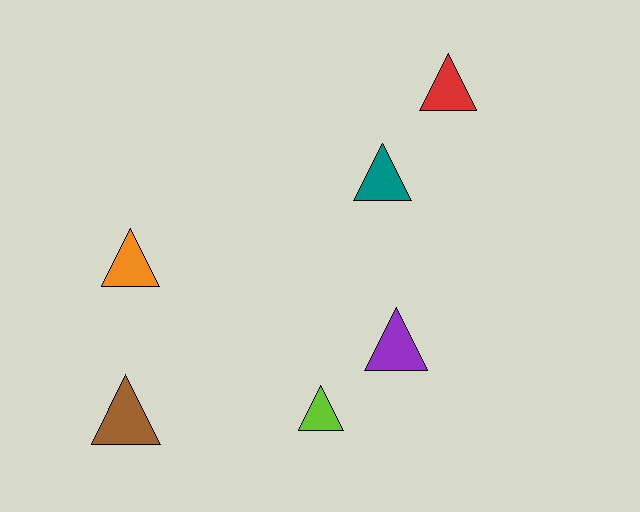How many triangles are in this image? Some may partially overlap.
There are 6 triangles.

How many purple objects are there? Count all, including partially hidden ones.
There is 1 purple object.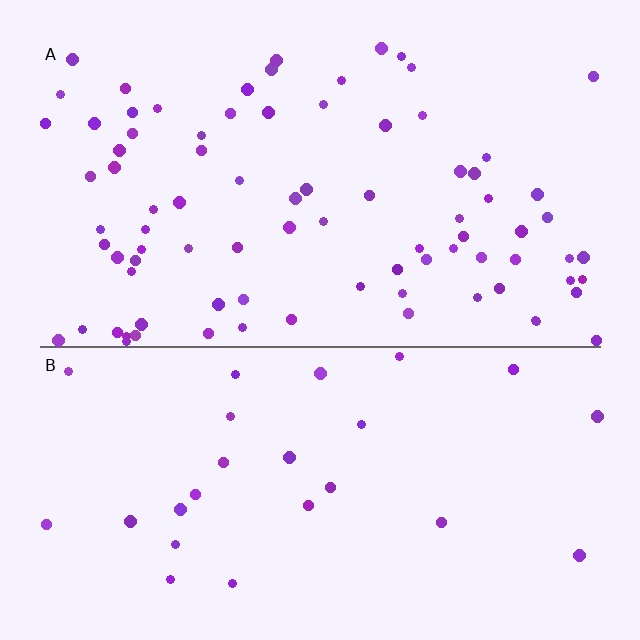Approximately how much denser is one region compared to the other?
Approximately 3.3× — region A over region B.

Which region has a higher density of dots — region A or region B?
A (the top).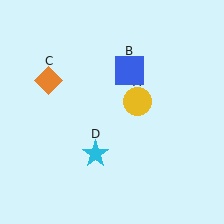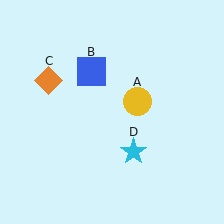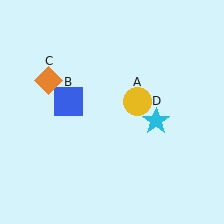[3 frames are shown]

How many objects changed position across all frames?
2 objects changed position: blue square (object B), cyan star (object D).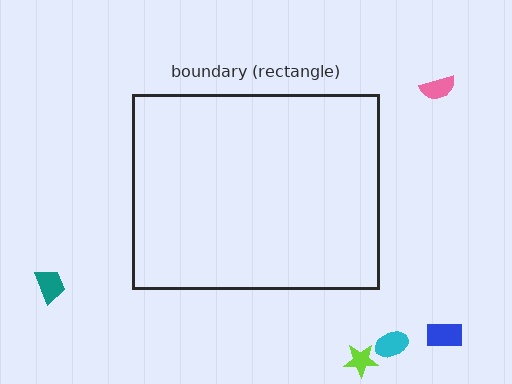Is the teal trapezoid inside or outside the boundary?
Outside.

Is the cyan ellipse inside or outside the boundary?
Outside.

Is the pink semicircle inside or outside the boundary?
Outside.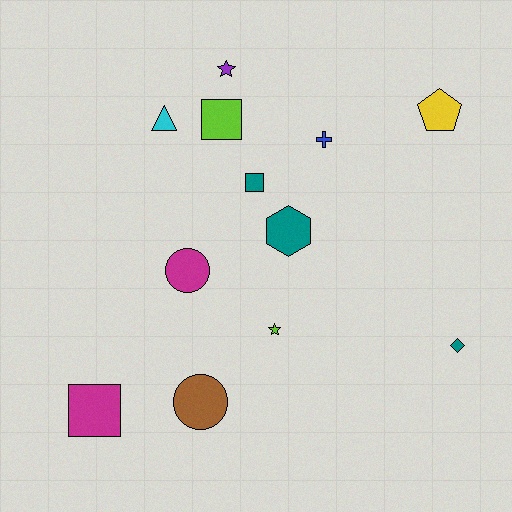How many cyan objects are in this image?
There is 1 cyan object.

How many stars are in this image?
There are 2 stars.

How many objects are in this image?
There are 12 objects.